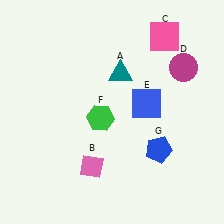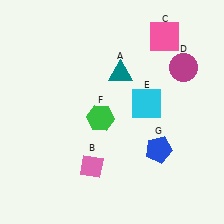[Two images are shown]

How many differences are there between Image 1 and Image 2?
There is 1 difference between the two images.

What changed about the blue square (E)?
In Image 1, E is blue. In Image 2, it changed to cyan.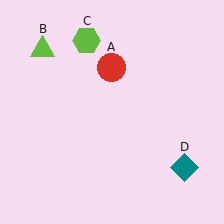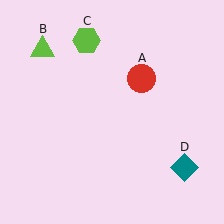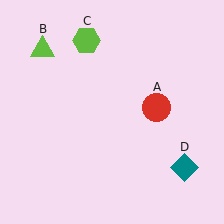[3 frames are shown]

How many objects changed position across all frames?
1 object changed position: red circle (object A).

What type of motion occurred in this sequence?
The red circle (object A) rotated clockwise around the center of the scene.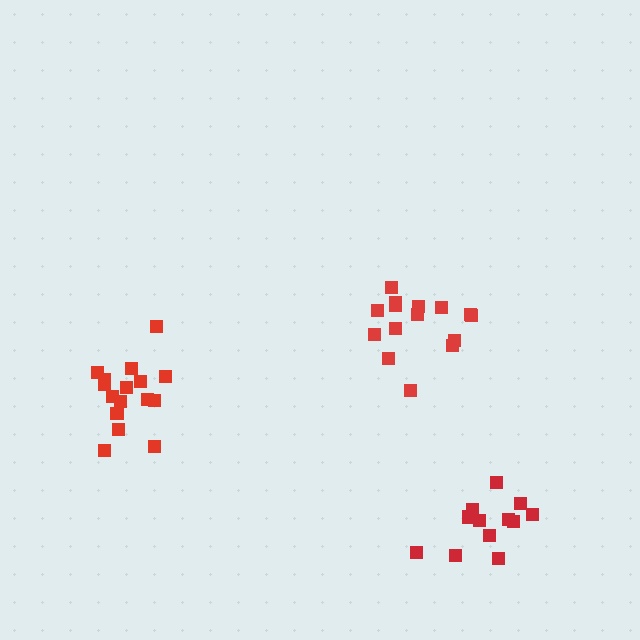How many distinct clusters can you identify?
There are 3 distinct clusters.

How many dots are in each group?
Group 1: 16 dots, Group 2: 15 dots, Group 3: 12 dots (43 total).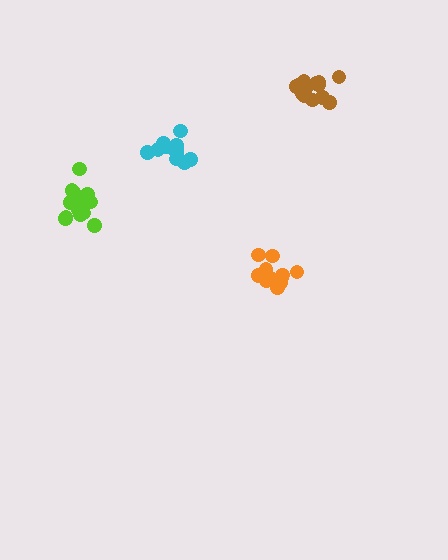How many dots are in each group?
Group 1: 13 dots, Group 2: 13 dots, Group 3: 13 dots, Group 4: 16 dots (55 total).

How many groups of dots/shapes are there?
There are 4 groups.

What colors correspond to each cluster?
The clusters are colored: cyan, orange, brown, lime.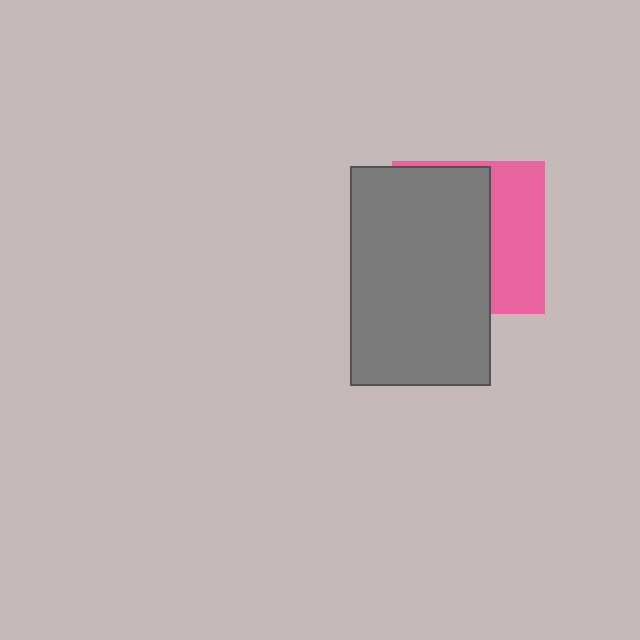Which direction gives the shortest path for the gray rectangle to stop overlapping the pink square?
Moving left gives the shortest separation.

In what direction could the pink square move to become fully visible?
The pink square could move right. That would shift it out from behind the gray rectangle entirely.